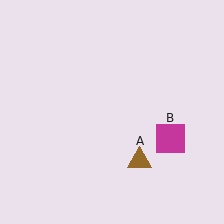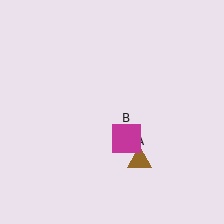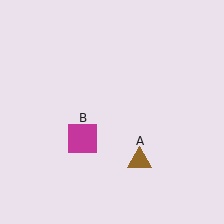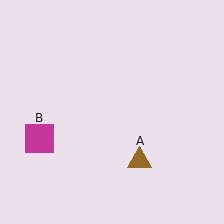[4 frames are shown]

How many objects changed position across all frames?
1 object changed position: magenta square (object B).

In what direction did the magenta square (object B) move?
The magenta square (object B) moved left.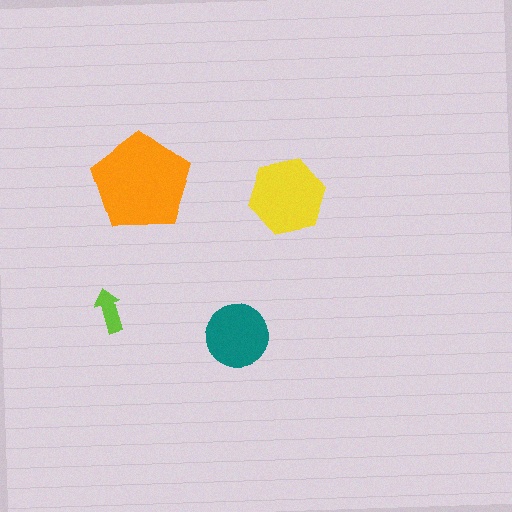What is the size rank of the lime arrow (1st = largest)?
4th.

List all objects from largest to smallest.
The orange pentagon, the yellow hexagon, the teal circle, the lime arrow.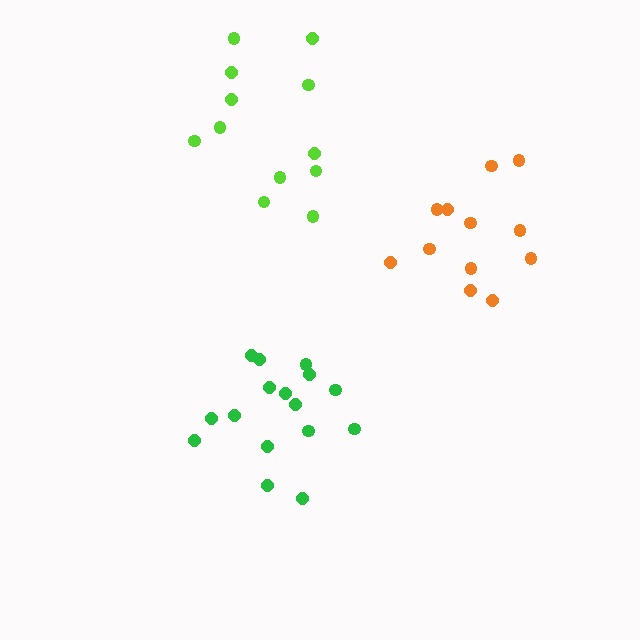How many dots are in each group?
Group 1: 12 dots, Group 2: 16 dots, Group 3: 12 dots (40 total).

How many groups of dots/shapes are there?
There are 3 groups.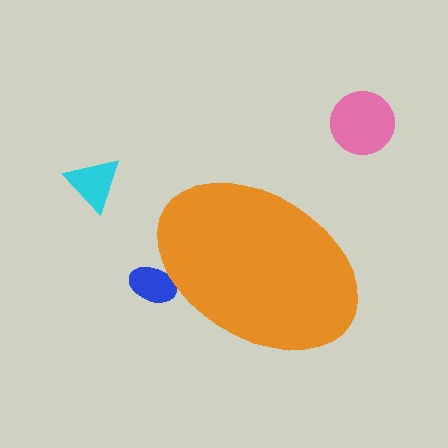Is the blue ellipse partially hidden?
Yes, the blue ellipse is partially hidden behind the orange ellipse.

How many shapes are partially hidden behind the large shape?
1 shape is partially hidden.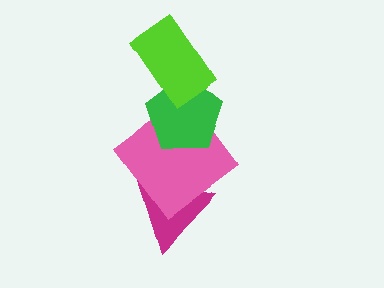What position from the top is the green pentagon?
The green pentagon is 2nd from the top.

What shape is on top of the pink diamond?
The green pentagon is on top of the pink diamond.